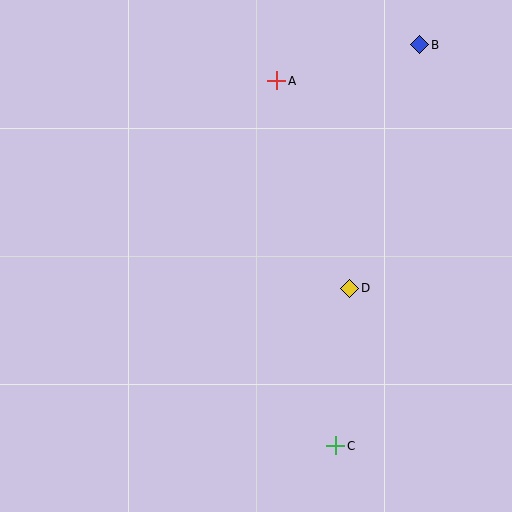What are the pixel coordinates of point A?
Point A is at (277, 81).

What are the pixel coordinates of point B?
Point B is at (420, 45).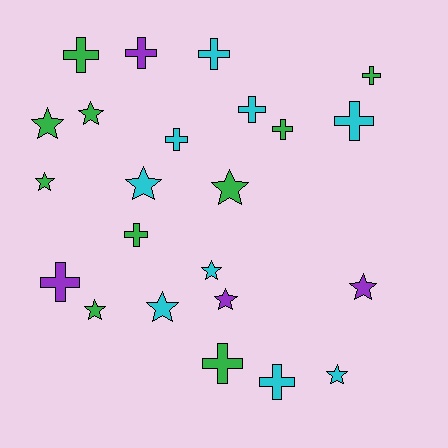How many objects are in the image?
There are 23 objects.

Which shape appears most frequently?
Cross, with 12 objects.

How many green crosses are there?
There are 5 green crosses.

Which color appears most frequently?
Green, with 10 objects.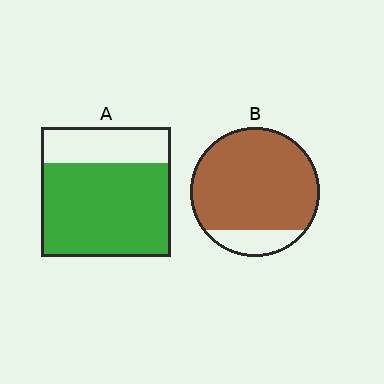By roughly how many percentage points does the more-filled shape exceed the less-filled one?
By roughly 15 percentage points (B over A).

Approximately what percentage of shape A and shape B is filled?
A is approximately 70% and B is approximately 85%.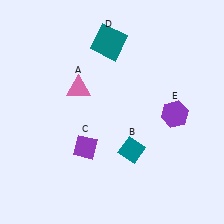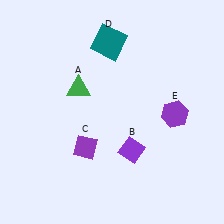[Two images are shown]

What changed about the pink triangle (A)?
In Image 1, A is pink. In Image 2, it changed to green.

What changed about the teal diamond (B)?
In Image 1, B is teal. In Image 2, it changed to purple.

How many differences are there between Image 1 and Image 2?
There are 2 differences between the two images.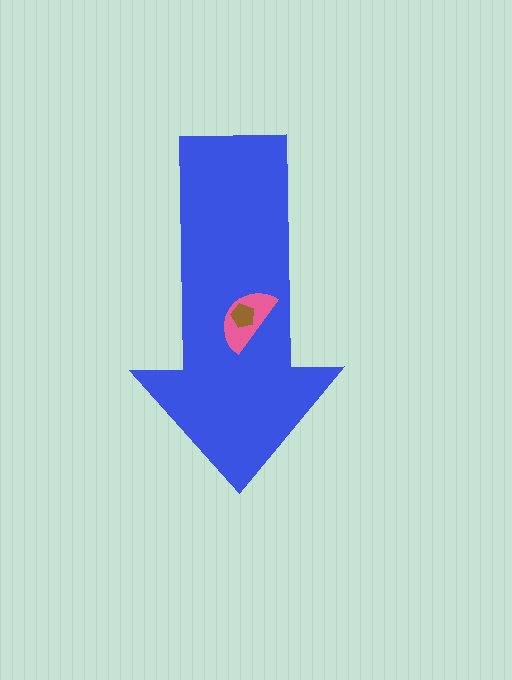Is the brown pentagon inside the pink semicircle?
Yes.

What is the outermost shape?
The blue arrow.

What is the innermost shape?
The brown pentagon.